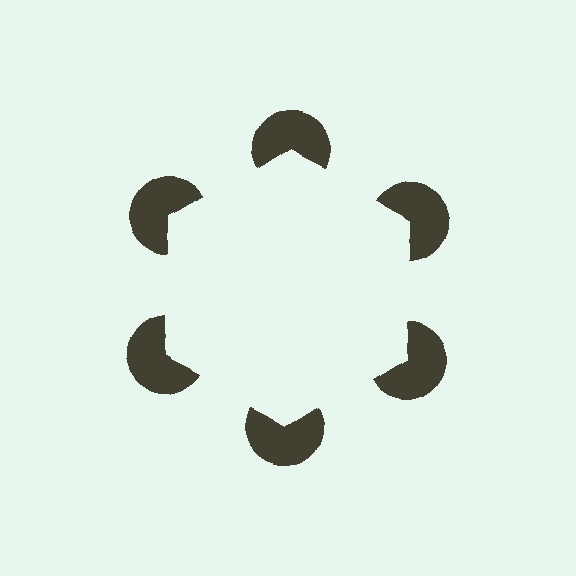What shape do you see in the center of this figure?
An illusory hexagon — its edges are inferred from the aligned wedge cuts in the pac-man discs, not physically drawn.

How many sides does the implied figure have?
6 sides.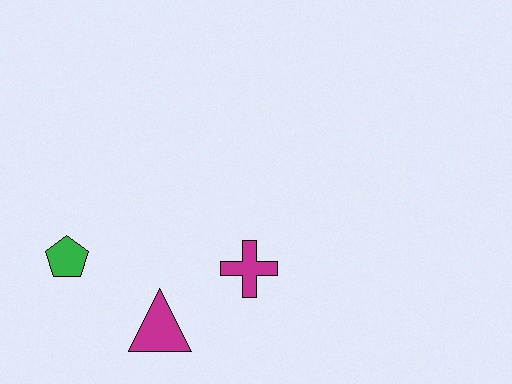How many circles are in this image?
There are no circles.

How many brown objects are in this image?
There are no brown objects.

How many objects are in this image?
There are 3 objects.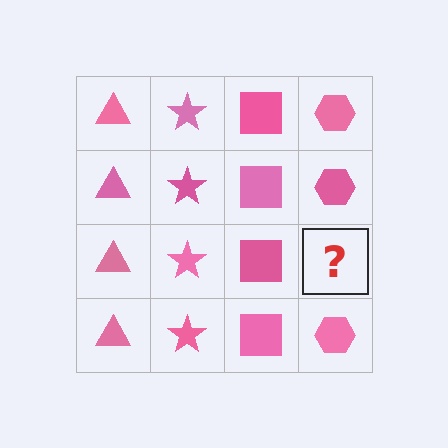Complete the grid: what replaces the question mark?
The question mark should be replaced with a pink hexagon.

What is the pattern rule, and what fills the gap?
The rule is that each column has a consistent shape. The gap should be filled with a pink hexagon.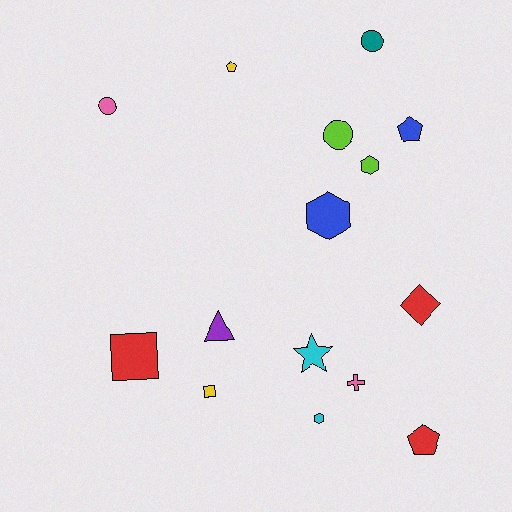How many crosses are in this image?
There is 1 cross.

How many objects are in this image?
There are 15 objects.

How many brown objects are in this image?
There are no brown objects.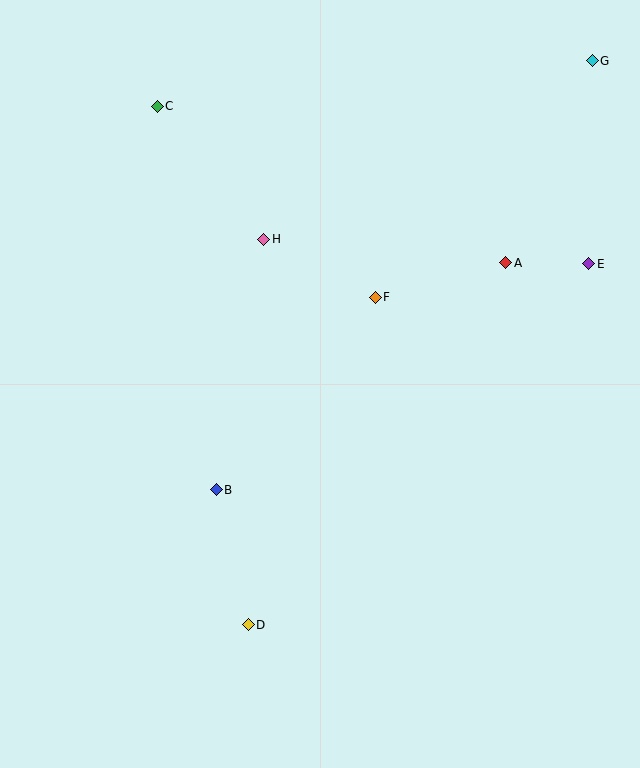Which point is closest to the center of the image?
Point F at (375, 297) is closest to the center.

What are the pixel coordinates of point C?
Point C is at (157, 106).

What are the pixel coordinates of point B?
Point B is at (216, 490).